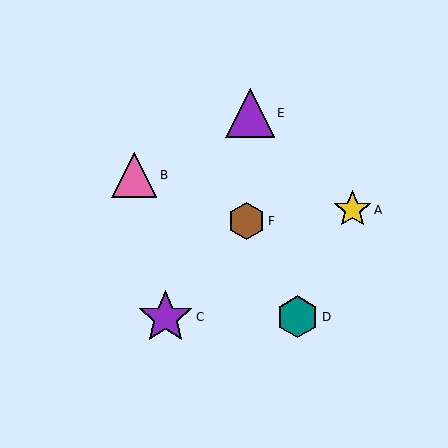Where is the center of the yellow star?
The center of the yellow star is at (352, 210).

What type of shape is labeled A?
Shape A is a yellow star.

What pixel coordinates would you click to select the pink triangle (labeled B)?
Click at (134, 175) to select the pink triangle B.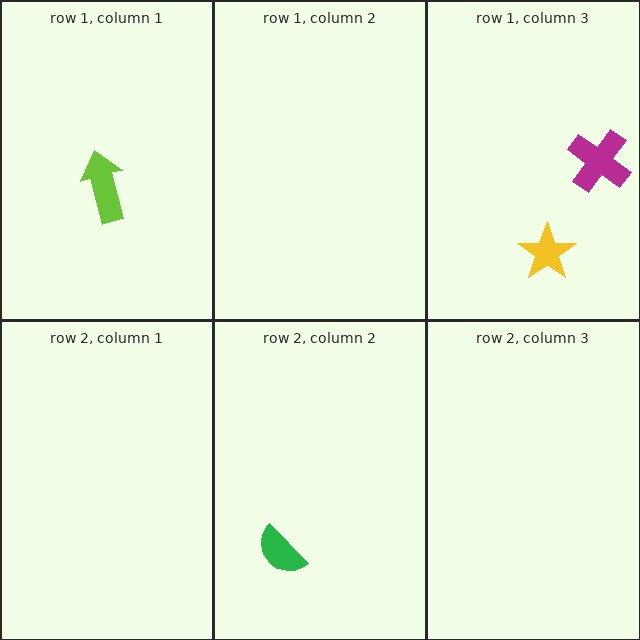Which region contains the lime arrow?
The row 1, column 1 region.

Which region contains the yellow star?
The row 1, column 3 region.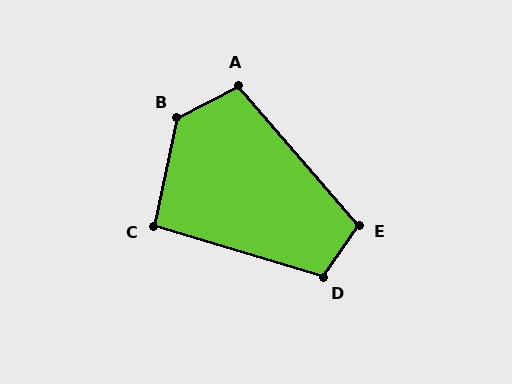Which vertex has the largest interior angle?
B, at approximately 131 degrees.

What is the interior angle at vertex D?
Approximately 108 degrees (obtuse).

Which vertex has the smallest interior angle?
C, at approximately 94 degrees.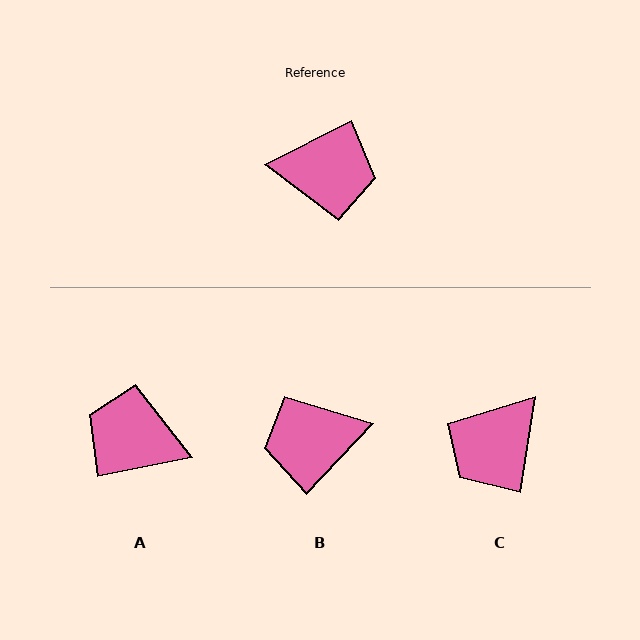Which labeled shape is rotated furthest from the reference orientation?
A, about 165 degrees away.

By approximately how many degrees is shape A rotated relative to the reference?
Approximately 165 degrees counter-clockwise.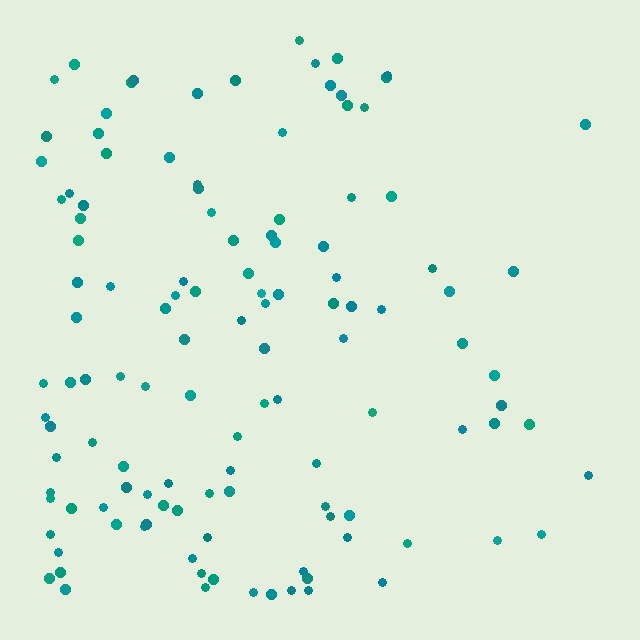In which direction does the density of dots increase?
From right to left, with the left side densest.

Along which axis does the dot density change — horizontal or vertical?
Horizontal.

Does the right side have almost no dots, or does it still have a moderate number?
Still a moderate number, just noticeably fewer than the left.